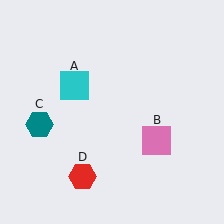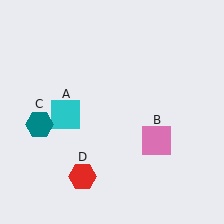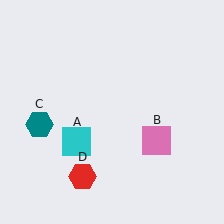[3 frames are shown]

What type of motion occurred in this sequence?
The cyan square (object A) rotated counterclockwise around the center of the scene.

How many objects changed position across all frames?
1 object changed position: cyan square (object A).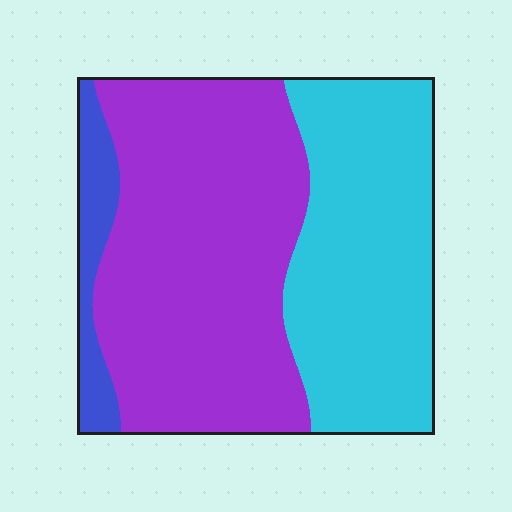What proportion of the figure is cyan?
Cyan covers around 40% of the figure.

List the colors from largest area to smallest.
From largest to smallest: purple, cyan, blue.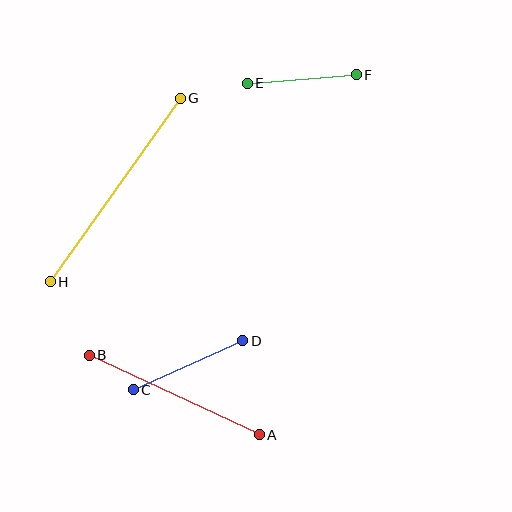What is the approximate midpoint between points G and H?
The midpoint is at approximately (115, 190) pixels.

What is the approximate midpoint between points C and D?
The midpoint is at approximately (188, 365) pixels.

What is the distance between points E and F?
The distance is approximately 109 pixels.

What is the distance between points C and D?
The distance is approximately 120 pixels.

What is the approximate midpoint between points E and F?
The midpoint is at approximately (302, 79) pixels.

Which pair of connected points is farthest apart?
Points G and H are farthest apart.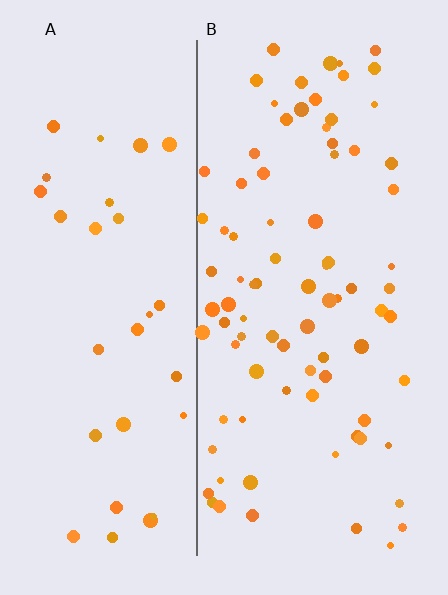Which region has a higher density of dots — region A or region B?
B (the right).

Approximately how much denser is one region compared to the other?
Approximately 2.4× — region B over region A.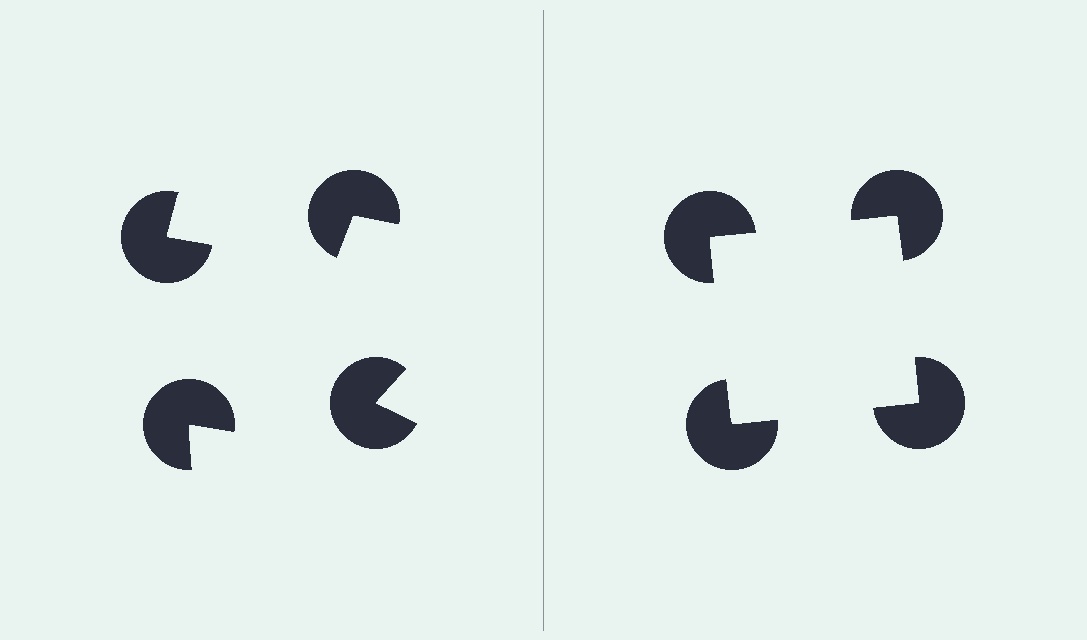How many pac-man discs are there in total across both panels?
8 — 4 on each side.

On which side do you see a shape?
An illusory square appears on the right side. On the left side the wedge cuts are rotated, so no coherent shape forms.